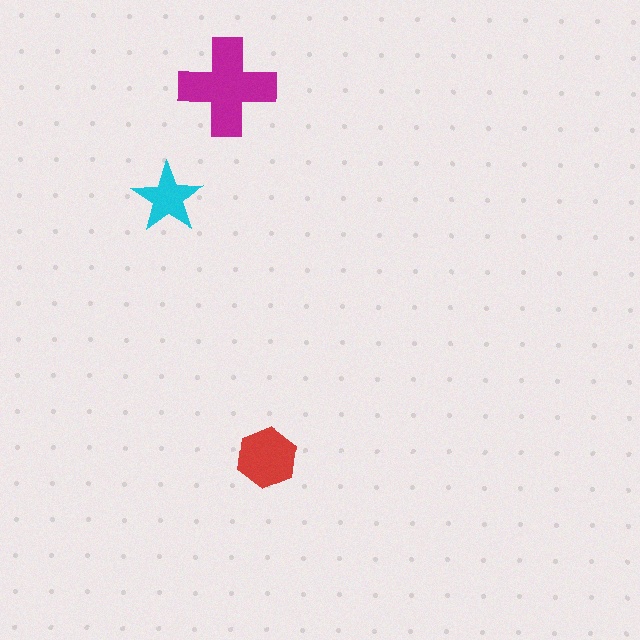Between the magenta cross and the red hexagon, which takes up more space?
The magenta cross.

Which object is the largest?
The magenta cross.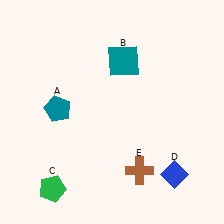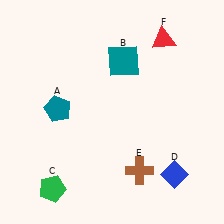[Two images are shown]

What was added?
A red triangle (F) was added in Image 2.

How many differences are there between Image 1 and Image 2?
There is 1 difference between the two images.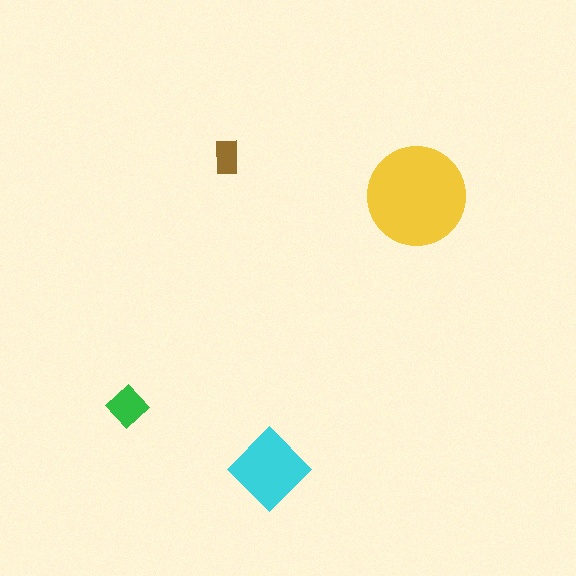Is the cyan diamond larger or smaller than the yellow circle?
Smaller.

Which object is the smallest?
The brown rectangle.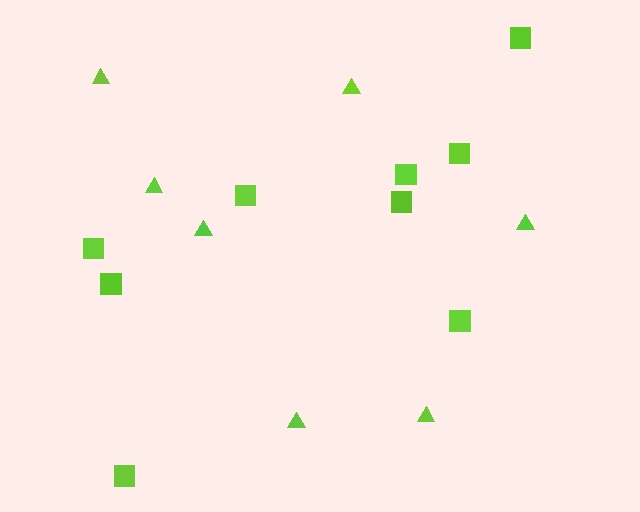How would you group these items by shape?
There are 2 groups: one group of triangles (7) and one group of squares (9).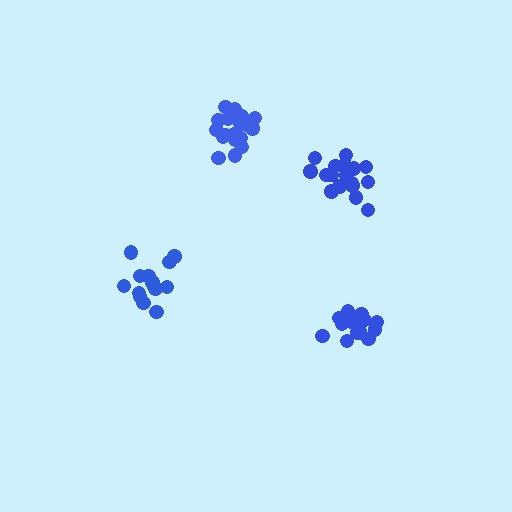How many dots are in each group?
Group 1: 19 dots, Group 2: 15 dots, Group 3: 14 dots, Group 4: 18 dots (66 total).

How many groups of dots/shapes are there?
There are 4 groups.